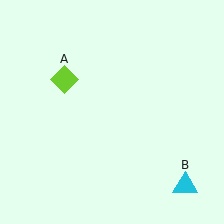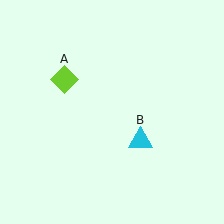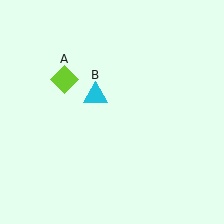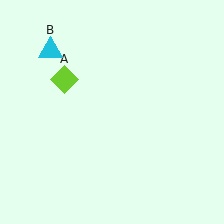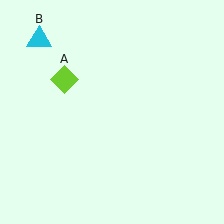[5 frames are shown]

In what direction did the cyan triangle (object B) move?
The cyan triangle (object B) moved up and to the left.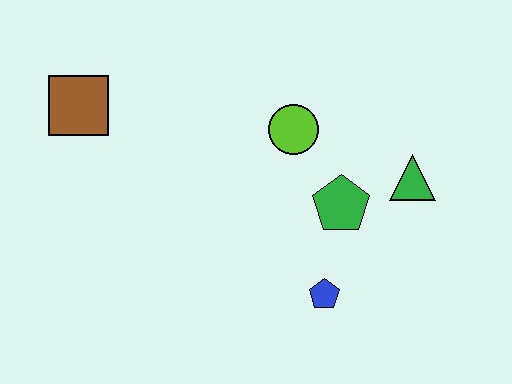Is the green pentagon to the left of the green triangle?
Yes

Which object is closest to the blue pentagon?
The green pentagon is closest to the blue pentagon.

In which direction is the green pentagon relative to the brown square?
The green pentagon is to the right of the brown square.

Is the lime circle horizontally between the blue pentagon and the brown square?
Yes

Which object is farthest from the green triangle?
The brown square is farthest from the green triangle.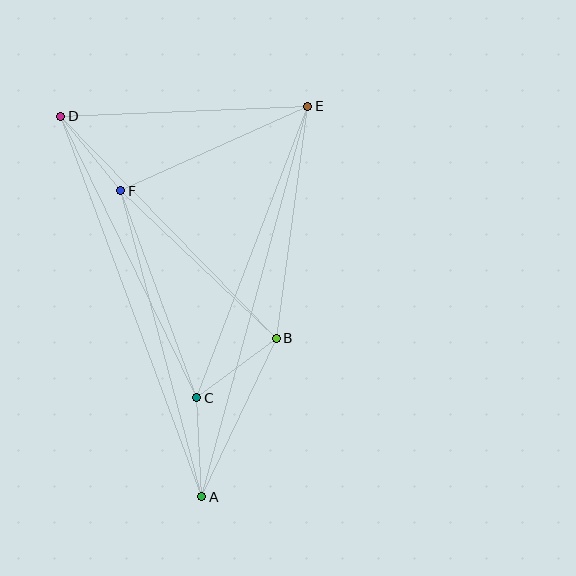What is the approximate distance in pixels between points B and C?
The distance between B and C is approximately 99 pixels.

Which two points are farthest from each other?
Points A and D are farthest from each other.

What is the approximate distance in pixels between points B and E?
The distance between B and E is approximately 234 pixels.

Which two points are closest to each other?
Points D and F are closest to each other.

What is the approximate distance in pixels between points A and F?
The distance between A and F is approximately 317 pixels.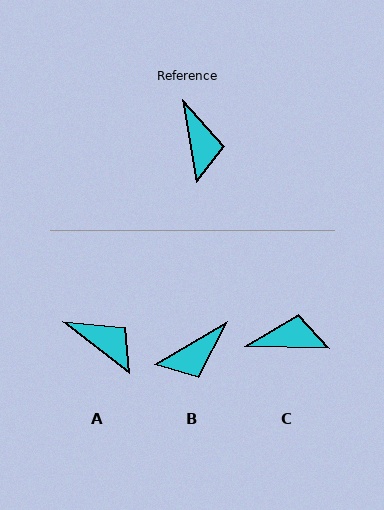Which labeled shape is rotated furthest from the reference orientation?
C, about 79 degrees away.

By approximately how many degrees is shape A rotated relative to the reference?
Approximately 43 degrees counter-clockwise.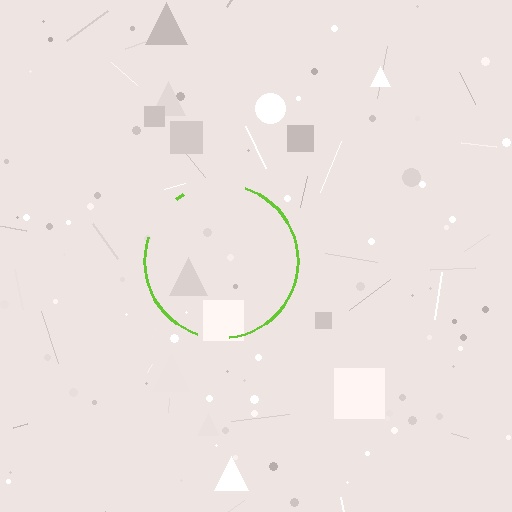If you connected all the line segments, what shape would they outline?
They would outline a circle.